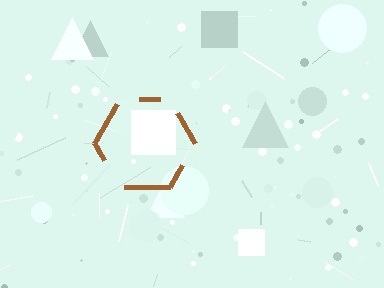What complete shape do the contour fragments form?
The contour fragments form a hexagon.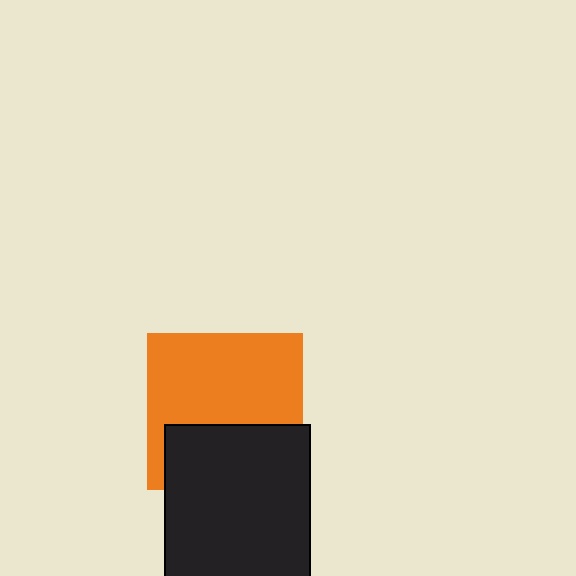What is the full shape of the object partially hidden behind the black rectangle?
The partially hidden object is an orange square.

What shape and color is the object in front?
The object in front is a black rectangle.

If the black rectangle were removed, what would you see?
You would see the complete orange square.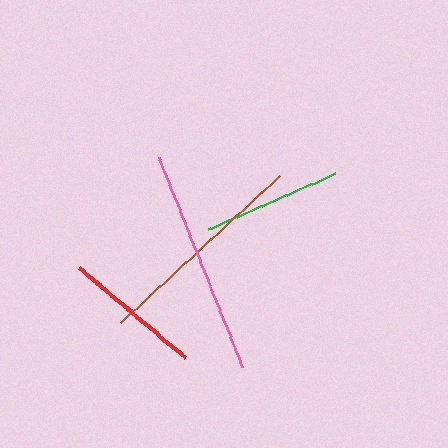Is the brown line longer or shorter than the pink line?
The pink line is longer than the brown line.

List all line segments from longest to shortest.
From longest to shortest: pink, brown, green, red.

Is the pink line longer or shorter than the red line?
The pink line is longer than the red line.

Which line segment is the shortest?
The red line is the shortest at approximately 138 pixels.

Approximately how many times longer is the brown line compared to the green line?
The brown line is approximately 1.6 times the length of the green line.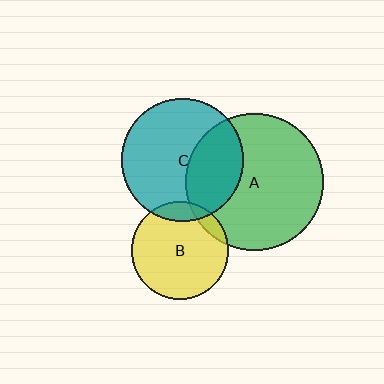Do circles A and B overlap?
Yes.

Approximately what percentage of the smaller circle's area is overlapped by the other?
Approximately 10%.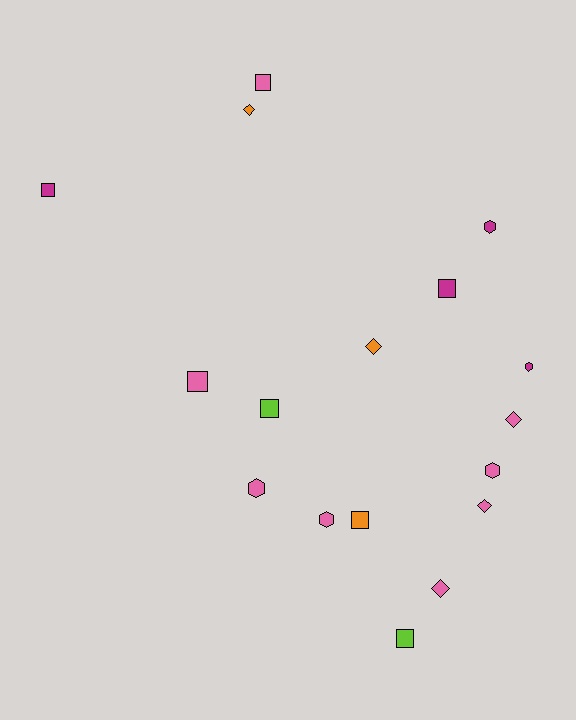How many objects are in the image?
There are 17 objects.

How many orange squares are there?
There is 1 orange square.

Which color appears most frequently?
Pink, with 8 objects.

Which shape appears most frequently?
Square, with 7 objects.